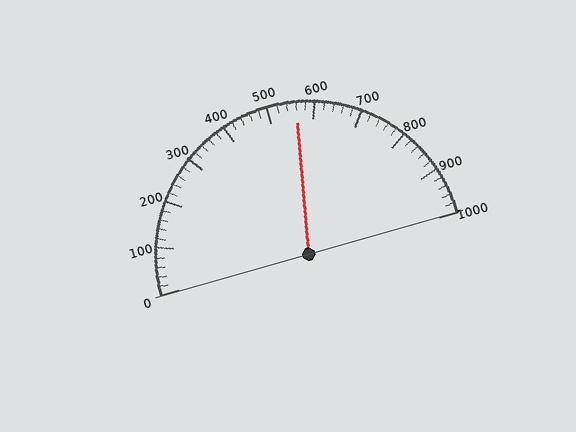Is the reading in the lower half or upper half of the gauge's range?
The reading is in the upper half of the range (0 to 1000).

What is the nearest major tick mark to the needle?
The nearest major tick mark is 600.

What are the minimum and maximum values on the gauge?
The gauge ranges from 0 to 1000.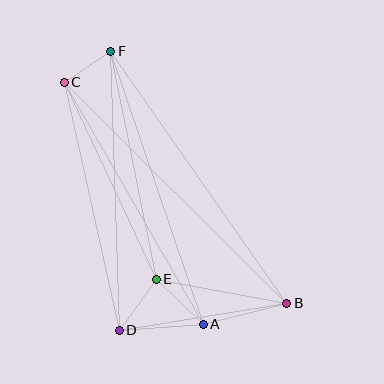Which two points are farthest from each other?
Points B and C are farthest from each other.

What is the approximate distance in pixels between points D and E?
The distance between D and E is approximately 63 pixels.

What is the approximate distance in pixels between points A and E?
The distance between A and E is approximately 65 pixels.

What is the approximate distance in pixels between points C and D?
The distance between C and D is approximately 254 pixels.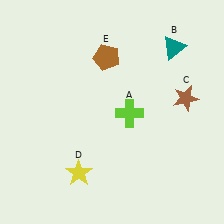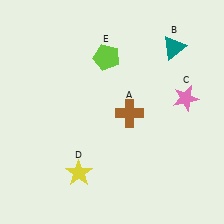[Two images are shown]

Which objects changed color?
A changed from lime to brown. C changed from brown to pink. E changed from brown to lime.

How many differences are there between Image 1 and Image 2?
There are 3 differences between the two images.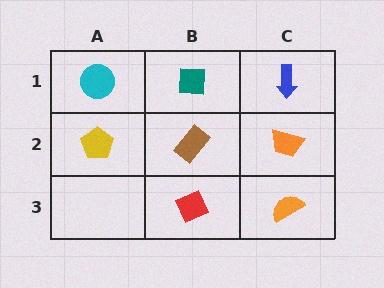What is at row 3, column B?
A red diamond.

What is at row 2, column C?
An orange trapezoid.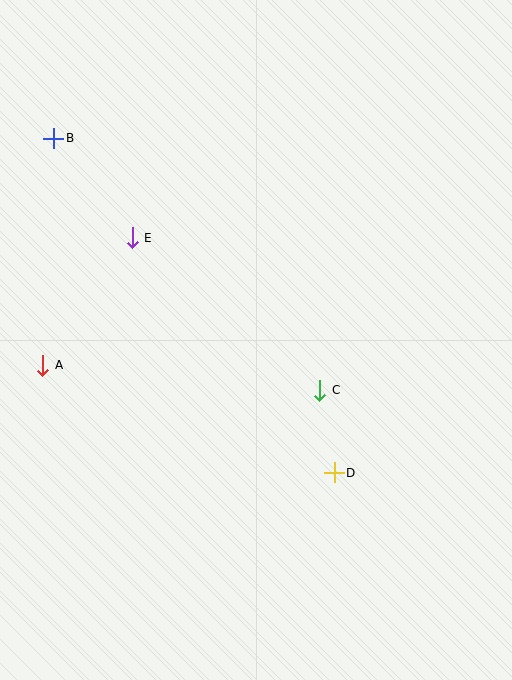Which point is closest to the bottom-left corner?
Point A is closest to the bottom-left corner.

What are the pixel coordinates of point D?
Point D is at (334, 473).